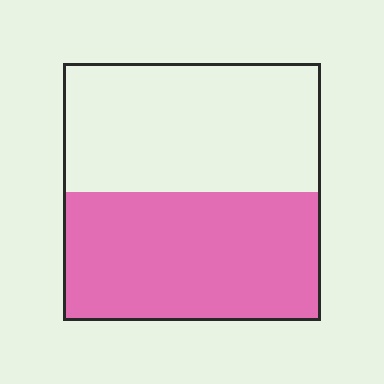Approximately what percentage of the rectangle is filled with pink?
Approximately 50%.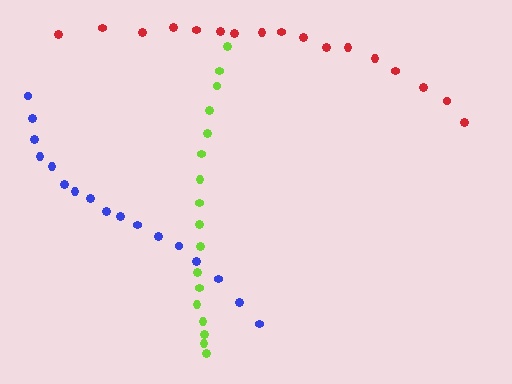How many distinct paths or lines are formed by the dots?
There are 3 distinct paths.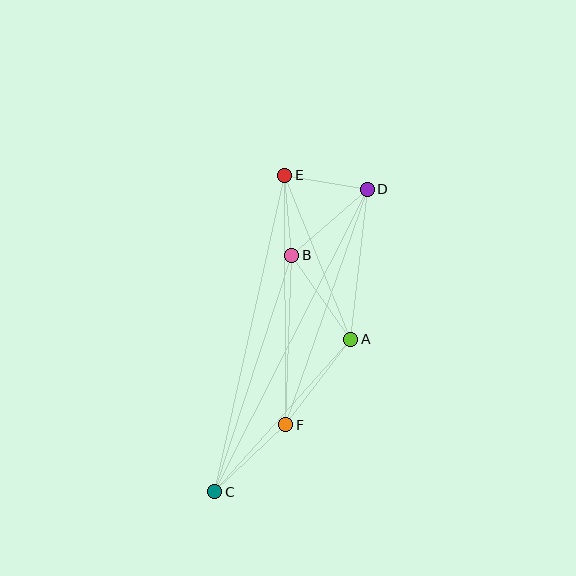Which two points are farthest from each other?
Points C and D are farthest from each other.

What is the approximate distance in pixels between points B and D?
The distance between B and D is approximately 100 pixels.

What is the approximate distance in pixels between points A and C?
The distance between A and C is approximately 204 pixels.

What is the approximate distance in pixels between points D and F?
The distance between D and F is approximately 249 pixels.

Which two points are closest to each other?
Points B and E are closest to each other.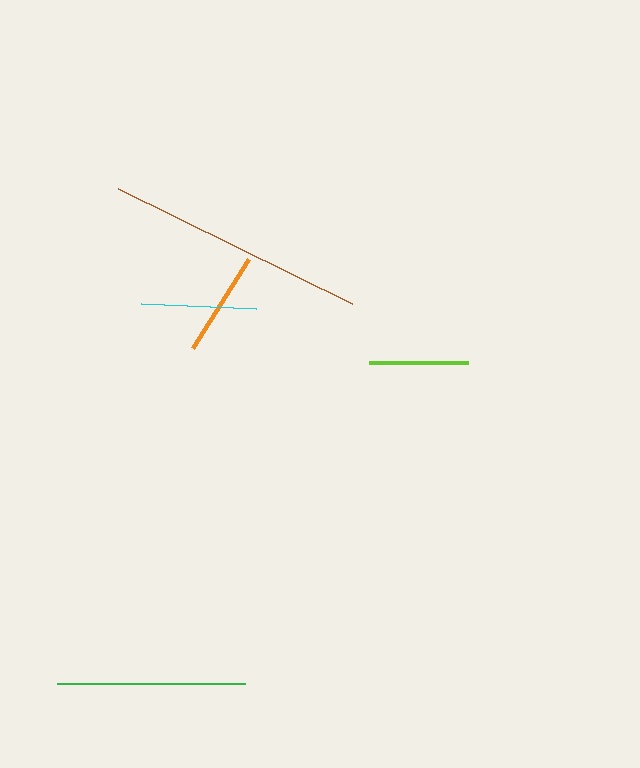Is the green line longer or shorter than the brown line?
The brown line is longer than the green line.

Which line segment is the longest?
The brown line is the longest at approximately 261 pixels.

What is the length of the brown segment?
The brown segment is approximately 261 pixels long.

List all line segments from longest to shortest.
From longest to shortest: brown, green, cyan, orange, lime.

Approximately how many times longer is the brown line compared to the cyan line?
The brown line is approximately 2.3 times the length of the cyan line.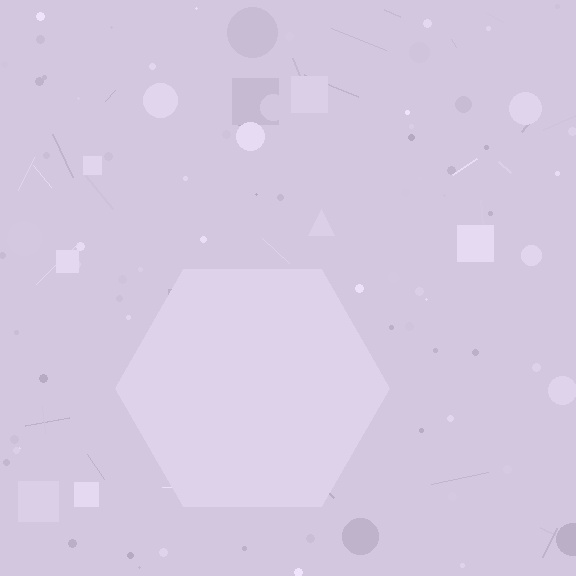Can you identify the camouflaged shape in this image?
The camouflaged shape is a hexagon.